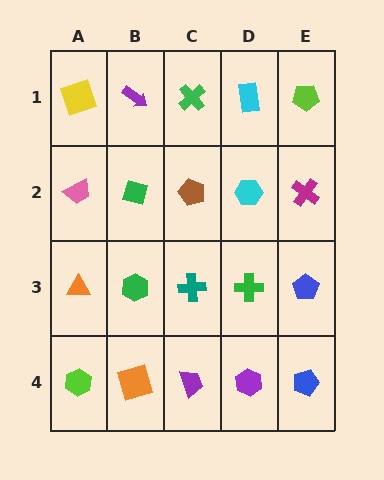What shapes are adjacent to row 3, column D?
A cyan hexagon (row 2, column D), a purple hexagon (row 4, column D), a teal cross (row 3, column C), a blue pentagon (row 3, column E).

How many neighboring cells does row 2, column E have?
3.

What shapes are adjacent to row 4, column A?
An orange triangle (row 3, column A), an orange square (row 4, column B).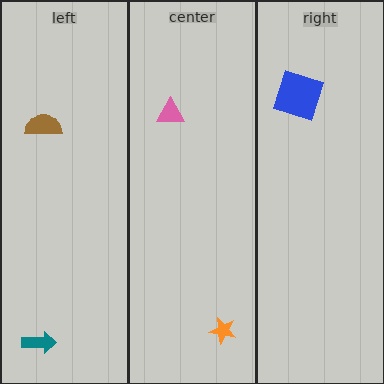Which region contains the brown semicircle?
The left region.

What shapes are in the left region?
The brown semicircle, the teal arrow.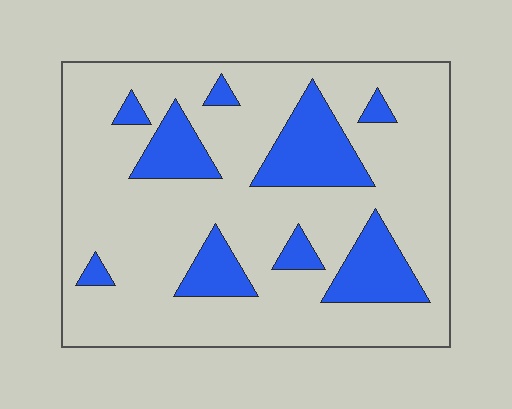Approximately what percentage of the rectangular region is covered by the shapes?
Approximately 20%.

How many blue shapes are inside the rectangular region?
9.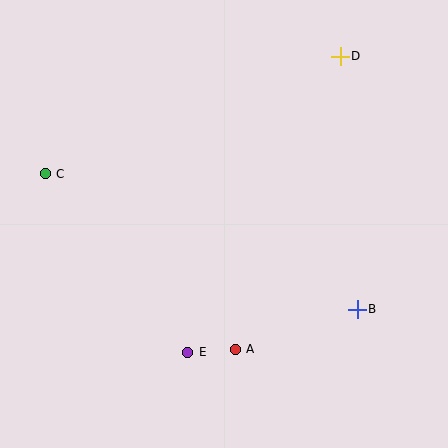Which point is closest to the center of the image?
Point A at (235, 349) is closest to the center.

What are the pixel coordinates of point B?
Point B is at (357, 309).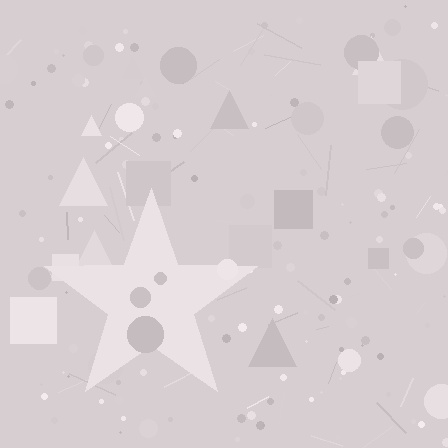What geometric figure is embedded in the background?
A star is embedded in the background.